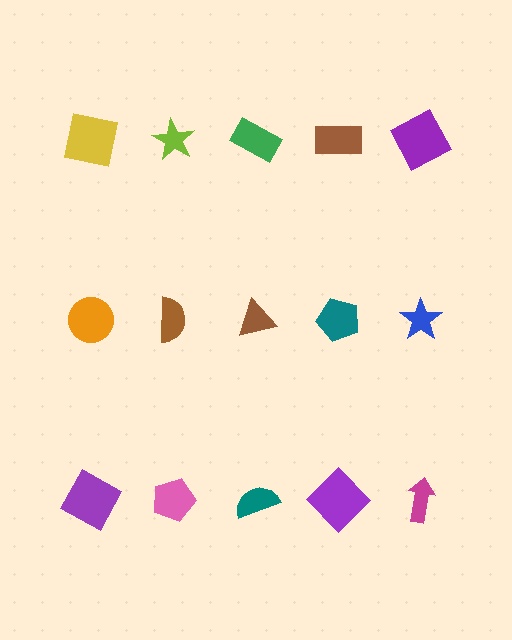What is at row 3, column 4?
A purple diamond.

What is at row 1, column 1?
A yellow square.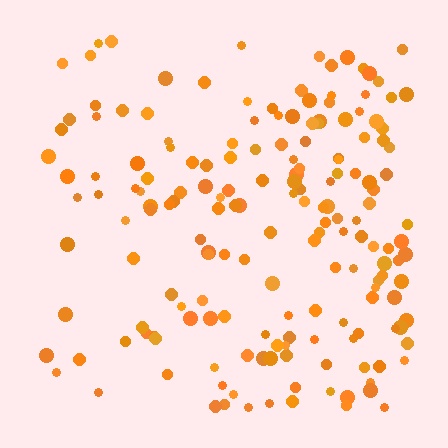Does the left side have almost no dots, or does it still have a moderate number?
Still a moderate number, just noticeably fewer than the right.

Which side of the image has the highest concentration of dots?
The right.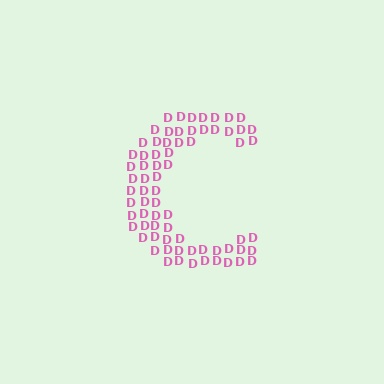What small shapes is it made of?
It is made of small letter D's.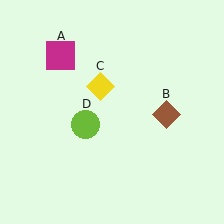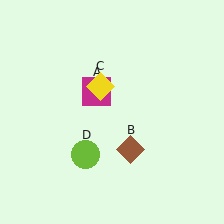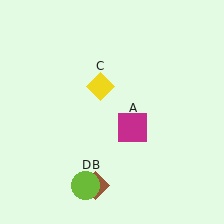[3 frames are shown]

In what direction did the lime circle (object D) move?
The lime circle (object D) moved down.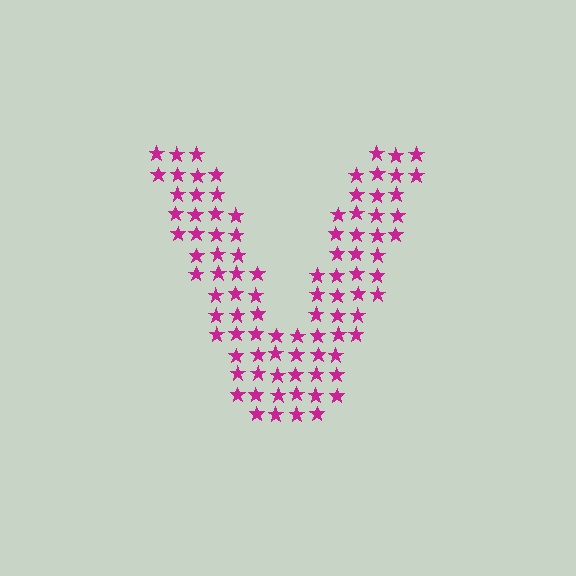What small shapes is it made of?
It is made of small stars.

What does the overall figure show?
The overall figure shows the letter V.